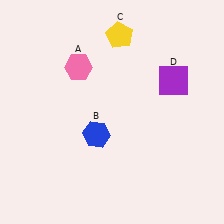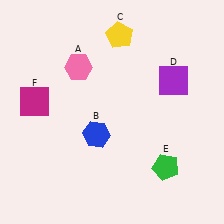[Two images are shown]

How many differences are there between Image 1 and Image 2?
There are 2 differences between the two images.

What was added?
A green pentagon (E), a magenta square (F) were added in Image 2.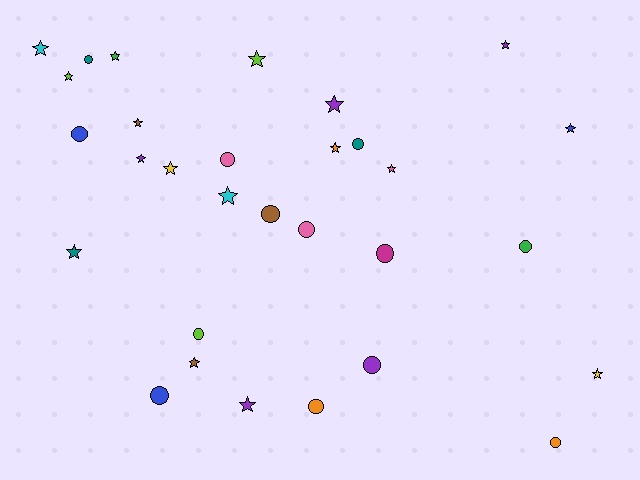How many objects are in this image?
There are 30 objects.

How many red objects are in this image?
There are no red objects.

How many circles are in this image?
There are 13 circles.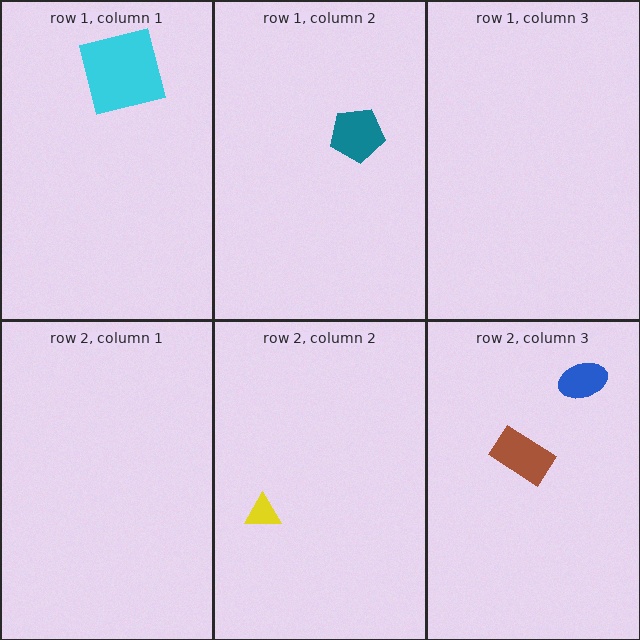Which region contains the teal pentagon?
The row 1, column 2 region.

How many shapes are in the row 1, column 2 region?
1.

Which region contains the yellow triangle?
The row 2, column 2 region.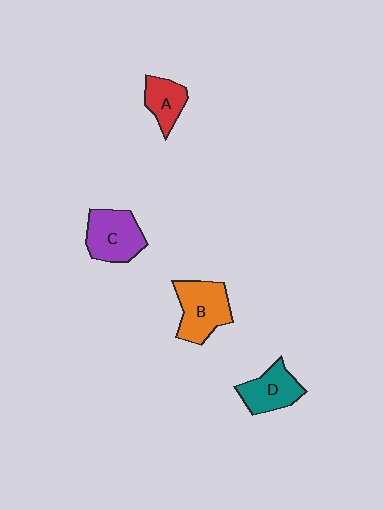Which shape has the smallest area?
Shape A (red).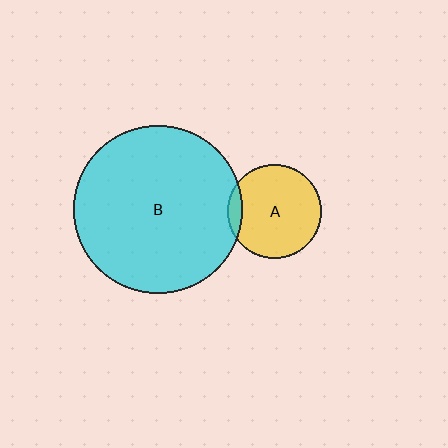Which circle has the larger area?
Circle B (cyan).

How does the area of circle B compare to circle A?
Approximately 3.2 times.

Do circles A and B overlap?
Yes.